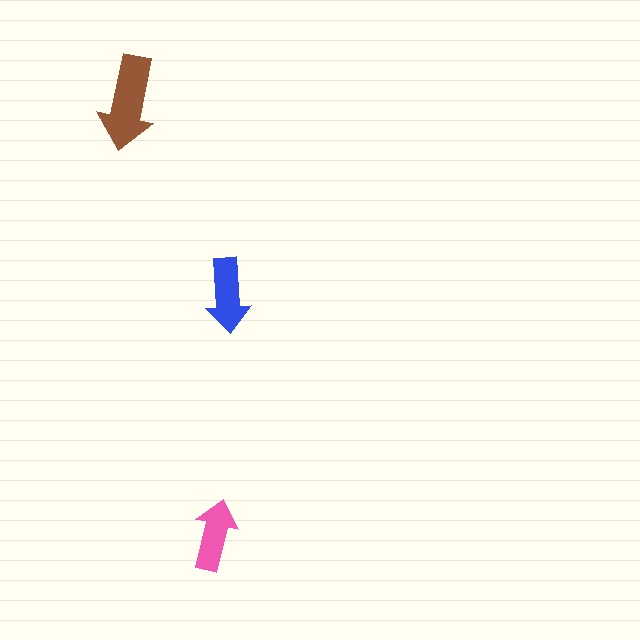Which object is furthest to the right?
The blue arrow is rightmost.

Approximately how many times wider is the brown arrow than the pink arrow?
About 1.5 times wider.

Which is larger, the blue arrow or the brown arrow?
The brown one.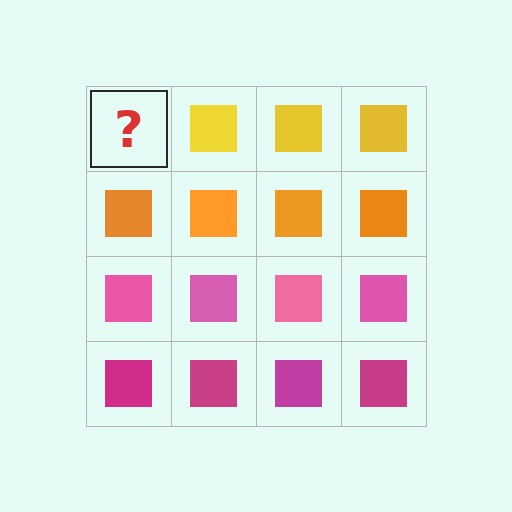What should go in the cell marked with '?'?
The missing cell should contain a yellow square.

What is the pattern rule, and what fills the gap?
The rule is that each row has a consistent color. The gap should be filled with a yellow square.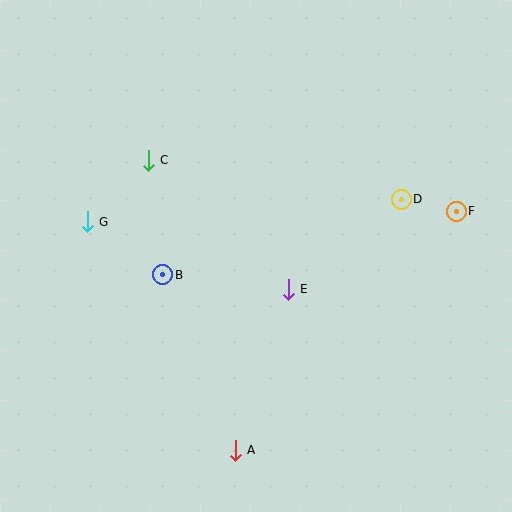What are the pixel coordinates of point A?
Point A is at (235, 450).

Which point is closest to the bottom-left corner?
Point A is closest to the bottom-left corner.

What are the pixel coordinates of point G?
Point G is at (87, 222).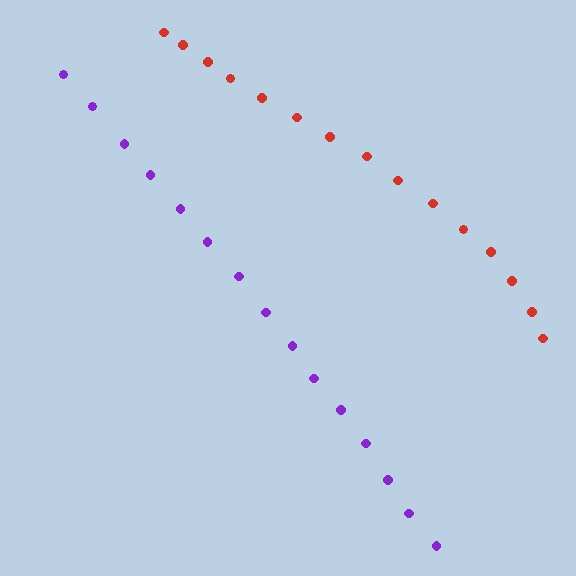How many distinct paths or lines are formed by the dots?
There are 2 distinct paths.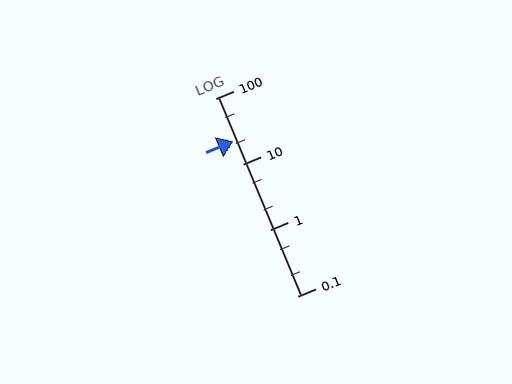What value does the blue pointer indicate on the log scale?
The pointer indicates approximately 22.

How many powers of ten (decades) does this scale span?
The scale spans 3 decades, from 0.1 to 100.